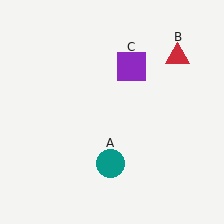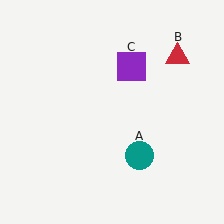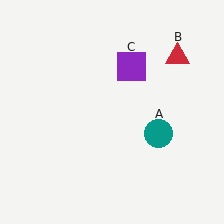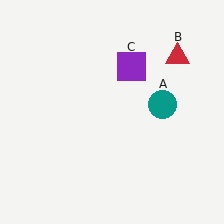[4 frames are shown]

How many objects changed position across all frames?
1 object changed position: teal circle (object A).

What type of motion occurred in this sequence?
The teal circle (object A) rotated counterclockwise around the center of the scene.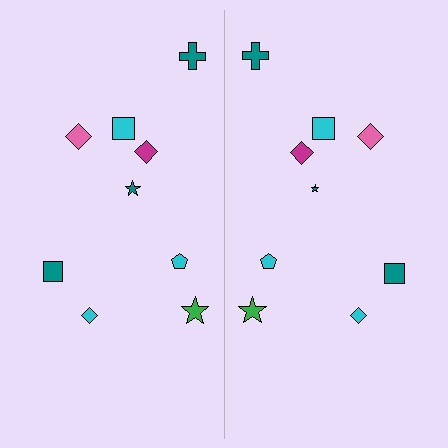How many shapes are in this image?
There are 18 shapes in this image.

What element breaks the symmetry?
The teal star on the right side has a different size than its mirror counterpart.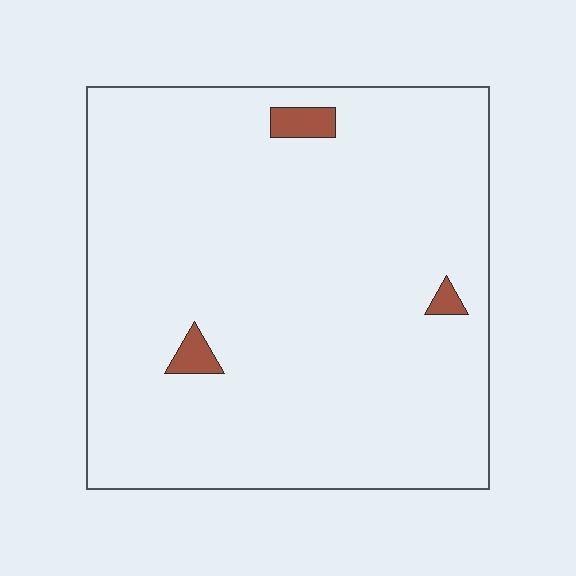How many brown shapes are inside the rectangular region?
3.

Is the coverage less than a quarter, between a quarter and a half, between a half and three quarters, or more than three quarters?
Less than a quarter.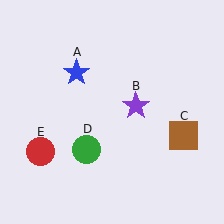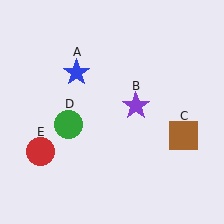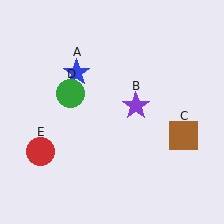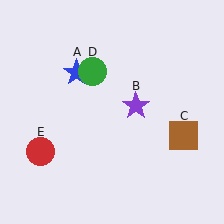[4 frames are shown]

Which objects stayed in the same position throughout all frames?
Blue star (object A) and purple star (object B) and brown square (object C) and red circle (object E) remained stationary.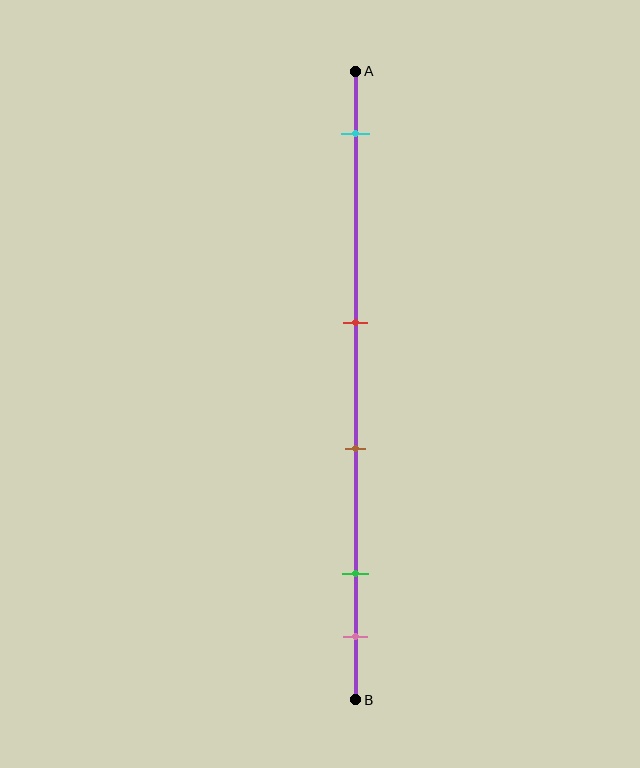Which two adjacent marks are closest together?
The green and pink marks are the closest adjacent pair.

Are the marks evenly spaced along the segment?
No, the marks are not evenly spaced.